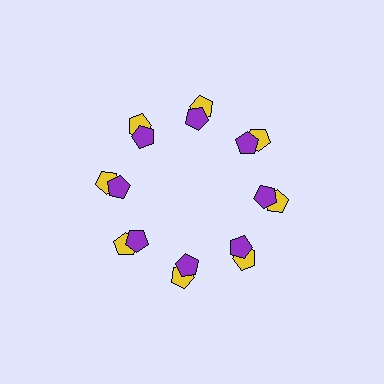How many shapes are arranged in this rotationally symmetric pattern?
There are 16 shapes, arranged in 8 groups of 2.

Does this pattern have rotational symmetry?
Yes, this pattern has 8-fold rotational symmetry. It looks the same after rotating 45 degrees around the center.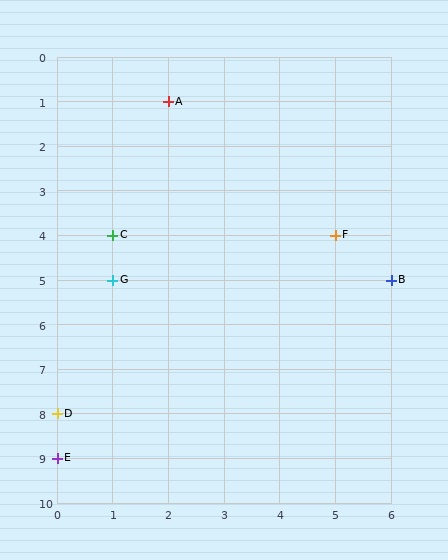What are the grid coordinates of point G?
Point G is at grid coordinates (1, 5).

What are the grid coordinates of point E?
Point E is at grid coordinates (0, 9).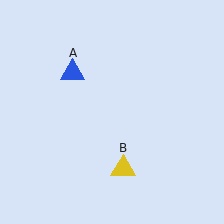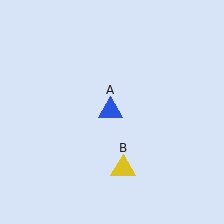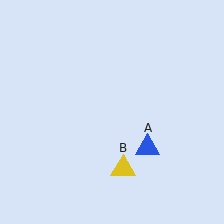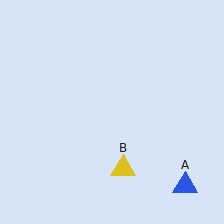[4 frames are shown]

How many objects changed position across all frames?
1 object changed position: blue triangle (object A).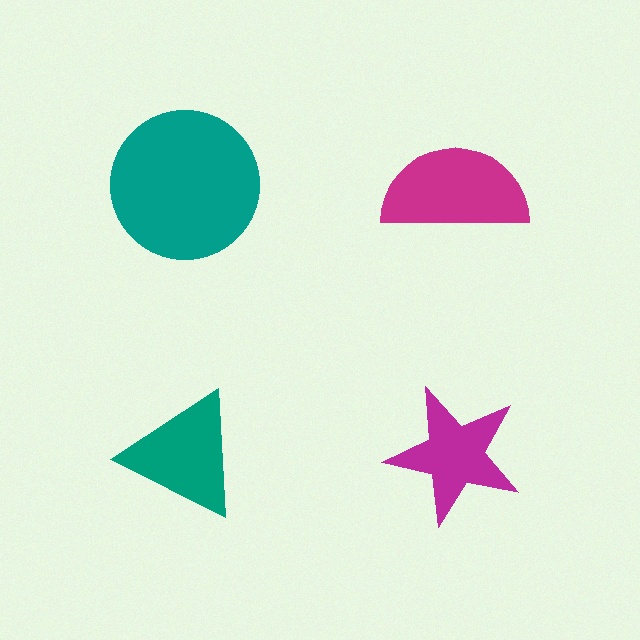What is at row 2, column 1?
A teal triangle.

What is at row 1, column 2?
A magenta semicircle.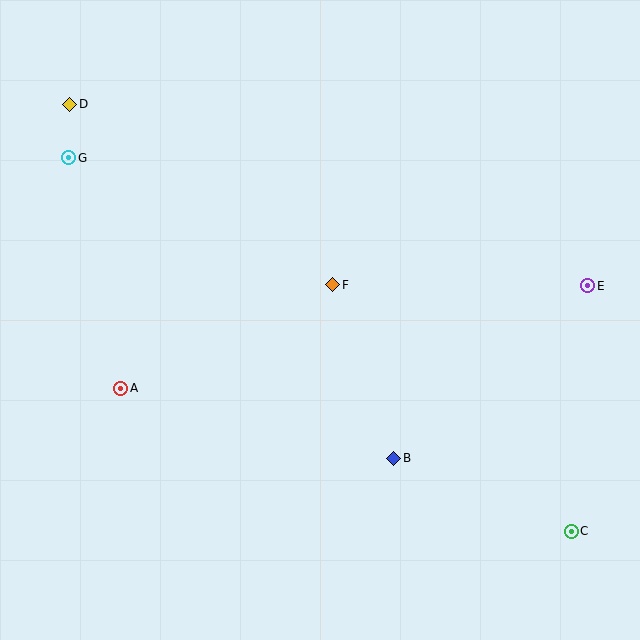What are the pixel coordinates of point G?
Point G is at (69, 158).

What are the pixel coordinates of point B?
Point B is at (394, 458).